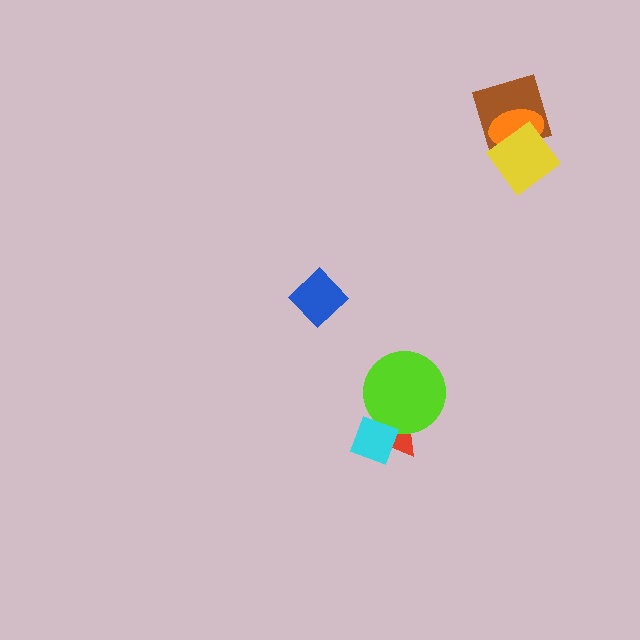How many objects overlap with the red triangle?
2 objects overlap with the red triangle.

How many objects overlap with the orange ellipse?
2 objects overlap with the orange ellipse.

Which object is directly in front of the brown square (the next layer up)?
The orange ellipse is directly in front of the brown square.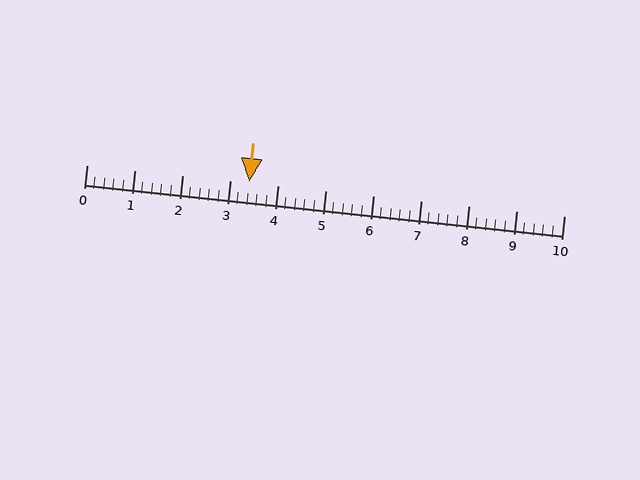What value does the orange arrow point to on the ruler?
The orange arrow points to approximately 3.4.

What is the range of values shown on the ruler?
The ruler shows values from 0 to 10.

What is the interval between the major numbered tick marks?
The major tick marks are spaced 1 units apart.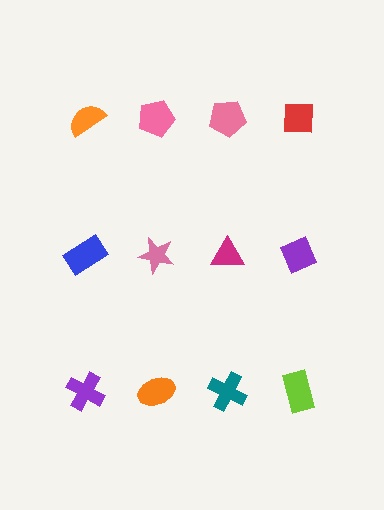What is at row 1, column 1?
An orange semicircle.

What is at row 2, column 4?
A purple diamond.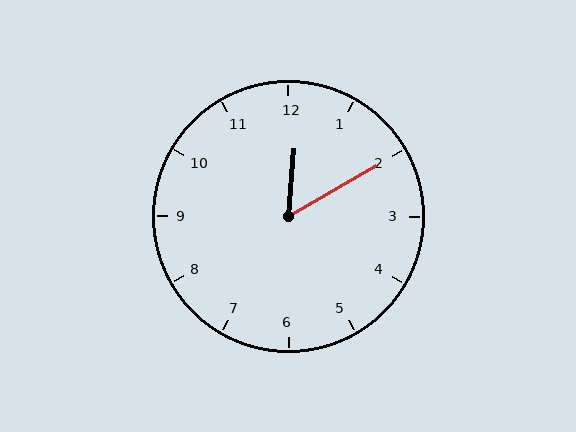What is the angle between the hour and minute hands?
Approximately 55 degrees.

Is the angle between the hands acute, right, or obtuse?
It is acute.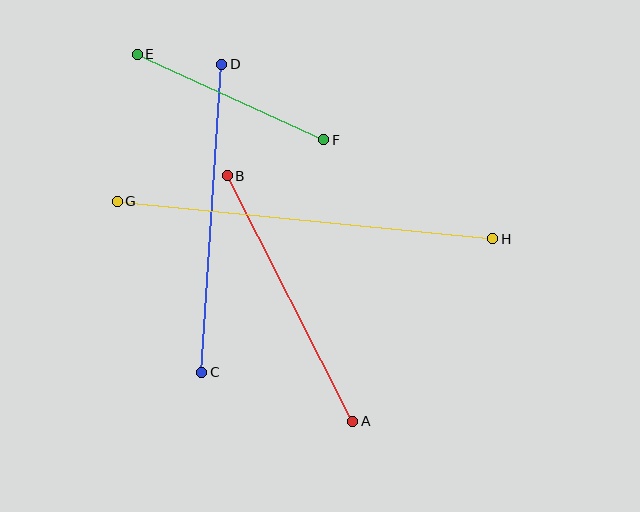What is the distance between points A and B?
The distance is approximately 276 pixels.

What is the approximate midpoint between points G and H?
The midpoint is at approximately (305, 220) pixels.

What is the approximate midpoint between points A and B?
The midpoint is at approximately (290, 299) pixels.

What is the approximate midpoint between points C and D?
The midpoint is at approximately (212, 218) pixels.